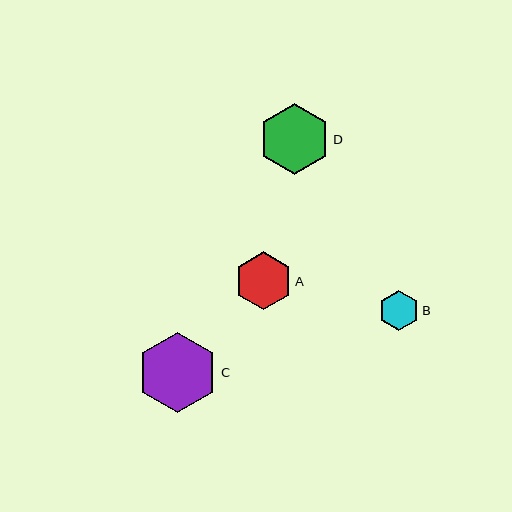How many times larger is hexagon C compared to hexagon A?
Hexagon C is approximately 1.4 times the size of hexagon A.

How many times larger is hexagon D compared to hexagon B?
Hexagon D is approximately 1.8 times the size of hexagon B.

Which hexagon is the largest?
Hexagon C is the largest with a size of approximately 81 pixels.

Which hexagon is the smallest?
Hexagon B is the smallest with a size of approximately 40 pixels.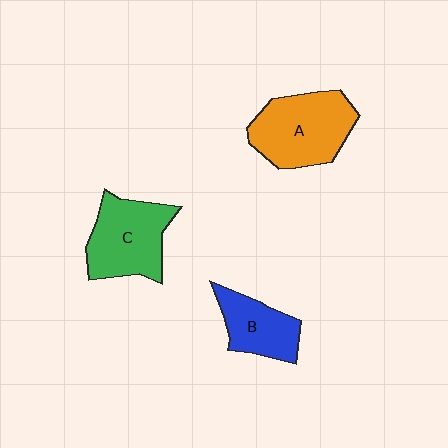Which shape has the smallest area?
Shape B (blue).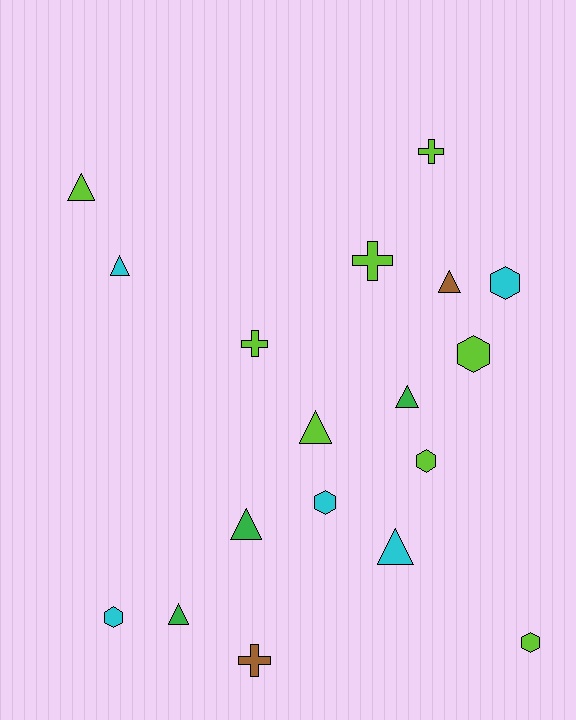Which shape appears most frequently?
Triangle, with 8 objects.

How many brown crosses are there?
There is 1 brown cross.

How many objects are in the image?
There are 18 objects.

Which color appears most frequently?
Lime, with 8 objects.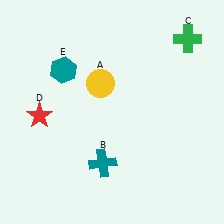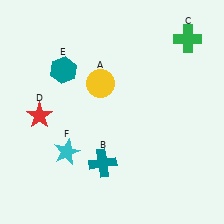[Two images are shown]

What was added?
A cyan star (F) was added in Image 2.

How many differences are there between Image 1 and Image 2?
There is 1 difference between the two images.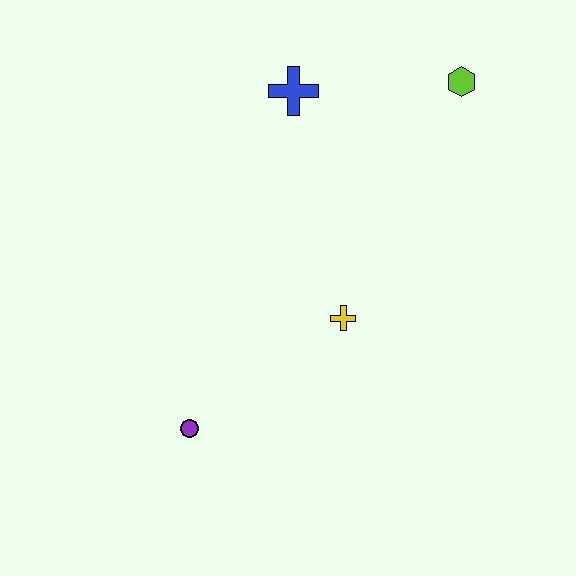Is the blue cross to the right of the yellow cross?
No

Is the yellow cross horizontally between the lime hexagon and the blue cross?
Yes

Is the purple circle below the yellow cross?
Yes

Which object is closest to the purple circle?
The yellow cross is closest to the purple circle.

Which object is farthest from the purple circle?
The lime hexagon is farthest from the purple circle.